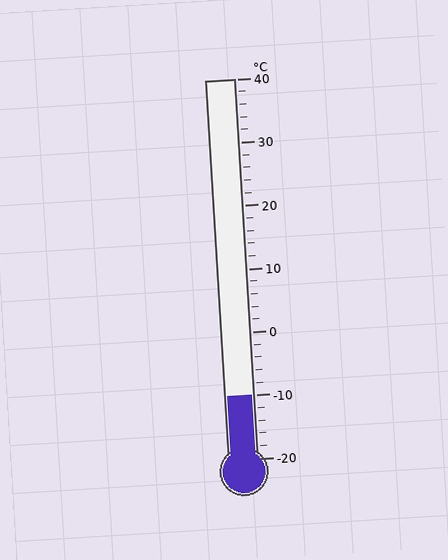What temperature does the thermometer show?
The thermometer shows approximately -10°C.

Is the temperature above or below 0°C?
The temperature is below 0°C.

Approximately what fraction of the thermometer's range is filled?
The thermometer is filled to approximately 15% of its range.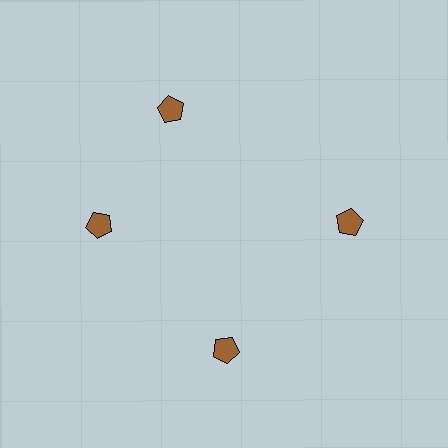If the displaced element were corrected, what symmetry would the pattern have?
It would have 4-fold rotational symmetry — the pattern would map onto itself every 90 degrees.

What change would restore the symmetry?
The symmetry would be restored by rotating it back into even spacing with its neighbors so that all 4 pentagons sit at equal angles and equal distance from the center.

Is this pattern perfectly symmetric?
No. The 4 brown pentagons are arranged in a ring, but one element near the 12 o'clock position is rotated out of alignment along the ring, breaking the 4-fold rotational symmetry.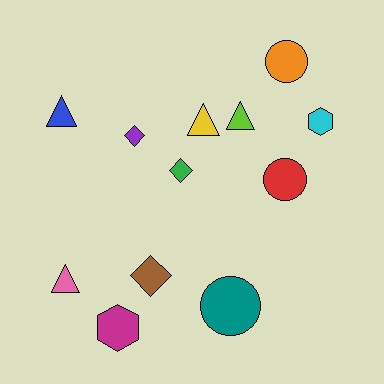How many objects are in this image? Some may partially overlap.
There are 12 objects.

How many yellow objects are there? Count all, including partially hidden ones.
There is 1 yellow object.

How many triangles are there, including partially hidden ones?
There are 4 triangles.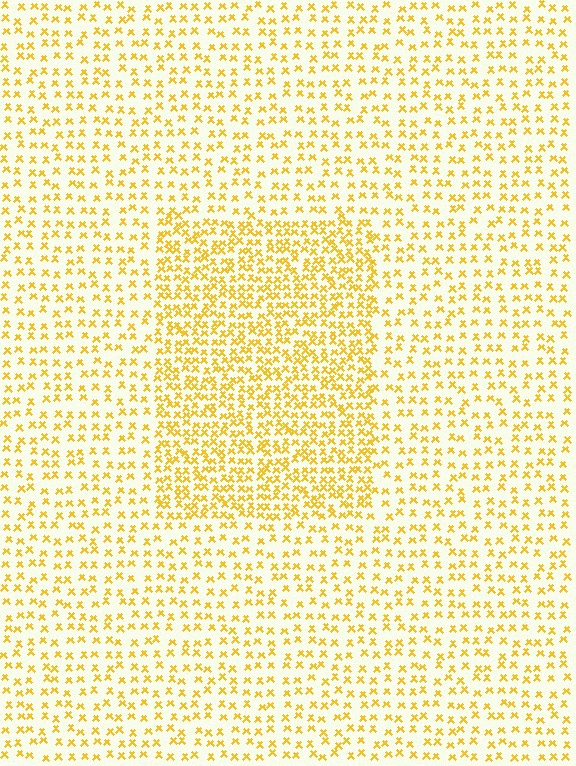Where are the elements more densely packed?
The elements are more densely packed inside the rectangle boundary.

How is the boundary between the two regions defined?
The boundary is defined by a change in element density (approximately 1.9x ratio). All elements are the same color, size, and shape.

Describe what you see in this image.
The image contains small yellow elements arranged at two different densities. A rectangle-shaped region is visible where the elements are more densely packed than the surrounding area.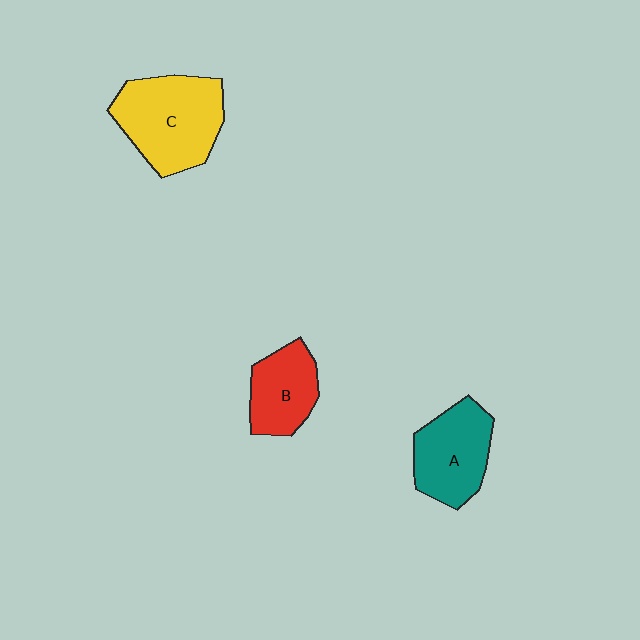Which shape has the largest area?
Shape C (yellow).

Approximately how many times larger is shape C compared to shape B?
Approximately 1.7 times.